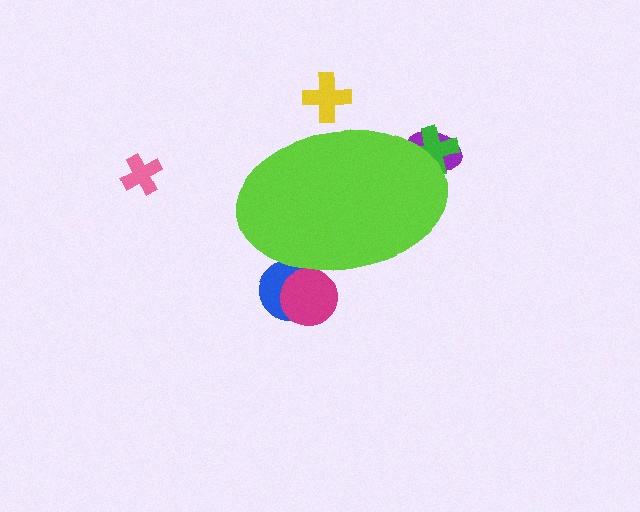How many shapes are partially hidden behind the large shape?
5 shapes are partially hidden.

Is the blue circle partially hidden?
Yes, the blue circle is partially hidden behind the lime ellipse.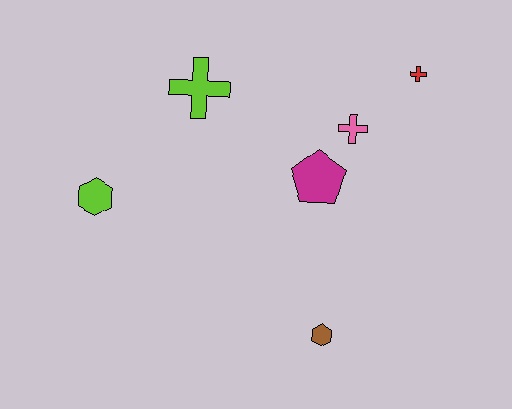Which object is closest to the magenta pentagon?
The pink cross is closest to the magenta pentagon.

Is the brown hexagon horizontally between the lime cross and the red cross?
Yes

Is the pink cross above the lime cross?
No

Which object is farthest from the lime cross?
The brown hexagon is farthest from the lime cross.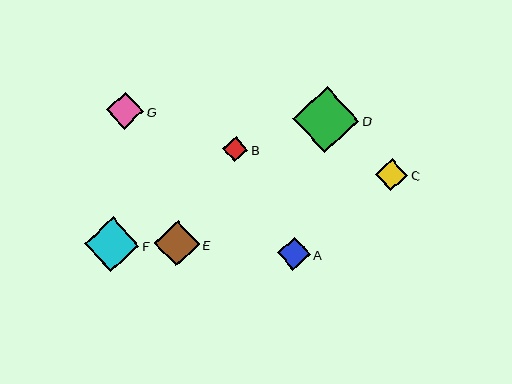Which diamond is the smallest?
Diamond B is the smallest with a size of approximately 25 pixels.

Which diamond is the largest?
Diamond D is the largest with a size of approximately 66 pixels.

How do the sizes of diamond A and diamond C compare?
Diamond A and diamond C are approximately the same size.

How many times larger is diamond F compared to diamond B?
Diamond F is approximately 2.2 times the size of diamond B.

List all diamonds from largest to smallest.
From largest to smallest: D, F, E, G, A, C, B.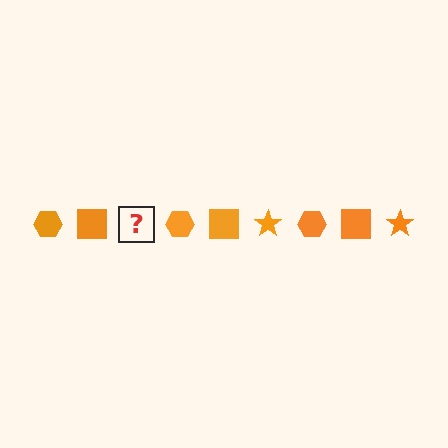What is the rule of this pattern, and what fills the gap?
The rule is that the pattern cycles through hexagon, square, star shapes in orange. The gap should be filled with an orange star.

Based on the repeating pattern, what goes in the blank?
The blank should be an orange star.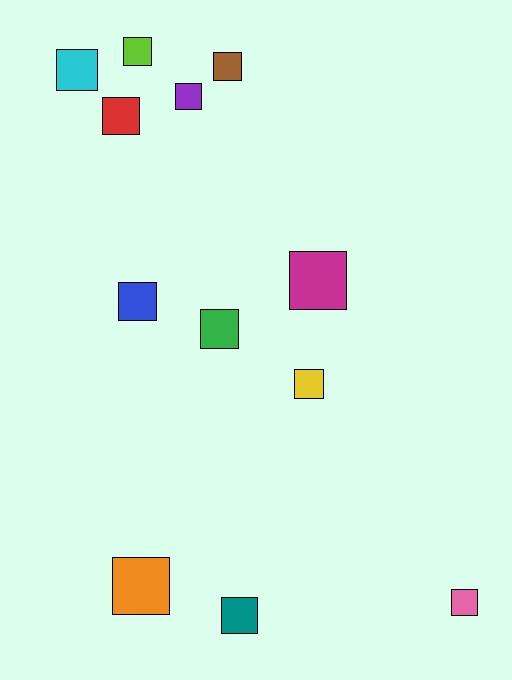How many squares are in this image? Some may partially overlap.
There are 12 squares.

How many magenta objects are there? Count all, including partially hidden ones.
There is 1 magenta object.